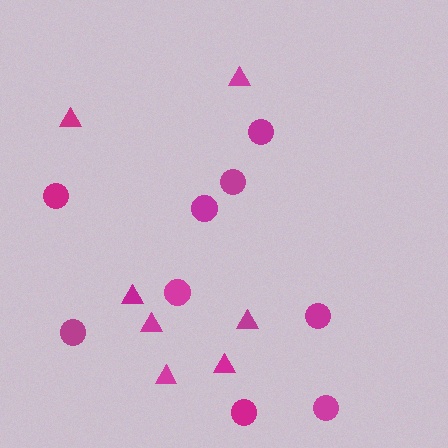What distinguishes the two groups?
There are 2 groups: one group of triangles (7) and one group of circles (9).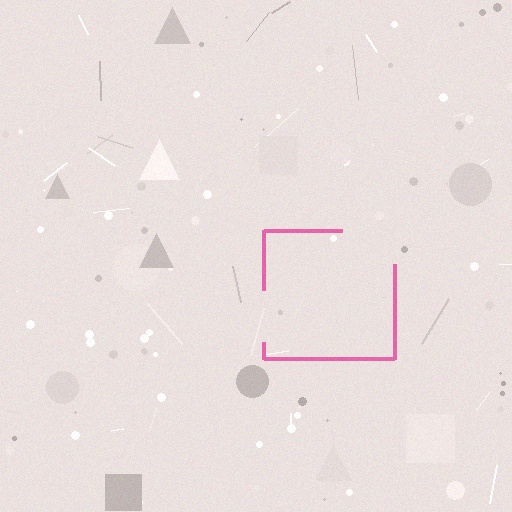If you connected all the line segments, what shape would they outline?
They would outline a square.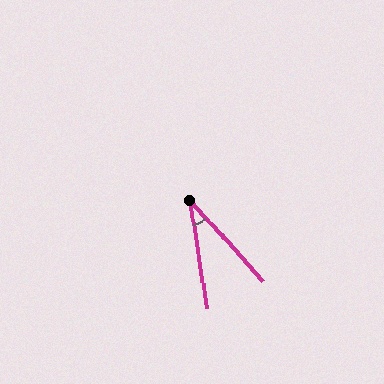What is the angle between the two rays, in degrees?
Approximately 33 degrees.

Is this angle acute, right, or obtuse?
It is acute.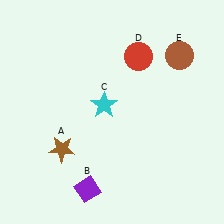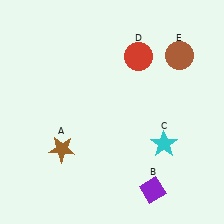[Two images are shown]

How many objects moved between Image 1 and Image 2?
2 objects moved between the two images.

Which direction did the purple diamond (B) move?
The purple diamond (B) moved right.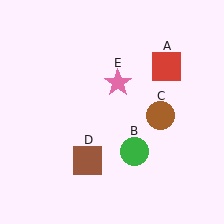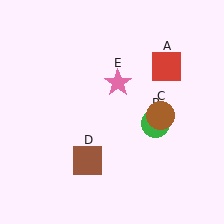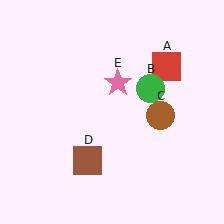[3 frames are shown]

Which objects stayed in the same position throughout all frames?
Red square (object A) and brown circle (object C) and brown square (object D) and pink star (object E) remained stationary.